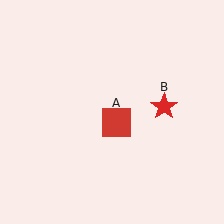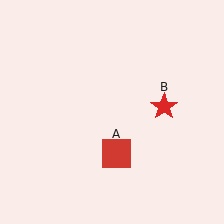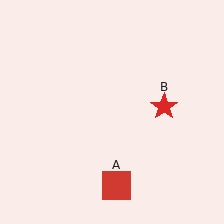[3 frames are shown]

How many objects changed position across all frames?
1 object changed position: red square (object A).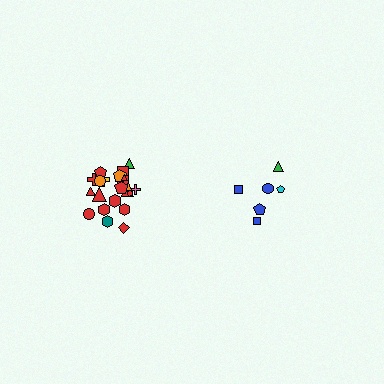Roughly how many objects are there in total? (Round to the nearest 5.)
Roughly 30 objects in total.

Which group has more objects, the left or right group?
The left group.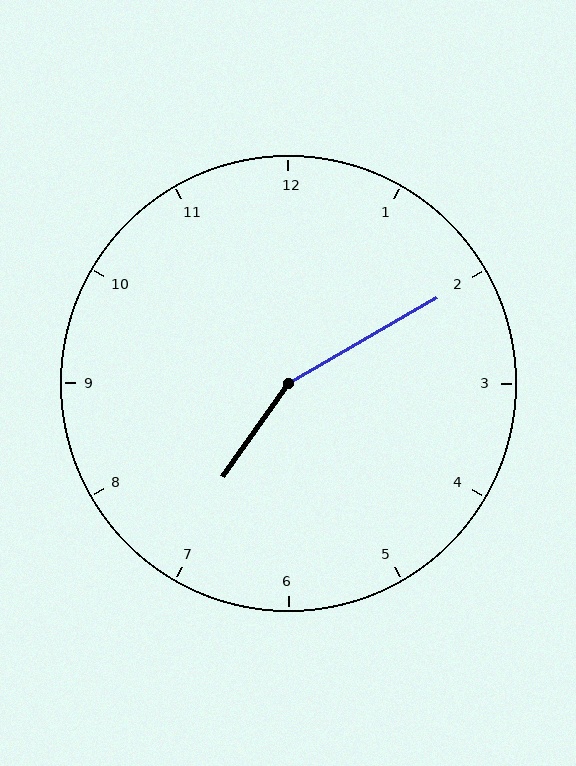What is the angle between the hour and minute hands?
Approximately 155 degrees.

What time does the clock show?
7:10.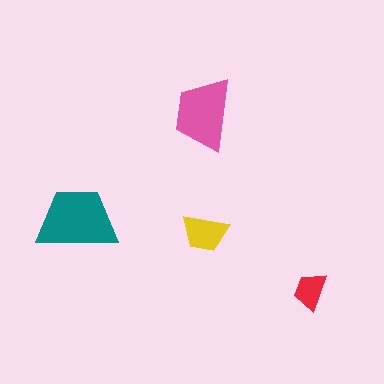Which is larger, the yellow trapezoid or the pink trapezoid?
The pink one.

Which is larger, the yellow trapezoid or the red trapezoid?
The yellow one.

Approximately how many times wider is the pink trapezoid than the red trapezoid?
About 2 times wider.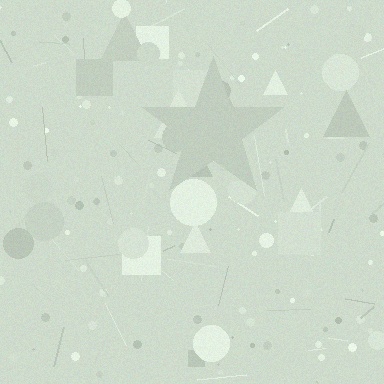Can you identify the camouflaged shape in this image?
The camouflaged shape is a star.